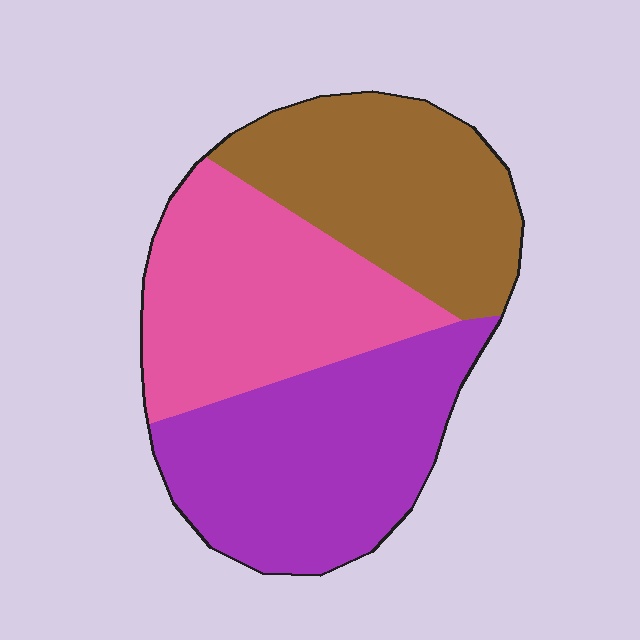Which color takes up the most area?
Purple, at roughly 35%.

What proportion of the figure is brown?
Brown covers about 30% of the figure.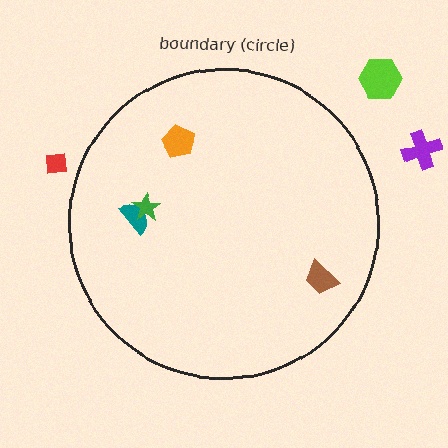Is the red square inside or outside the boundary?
Outside.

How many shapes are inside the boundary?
4 inside, 3 outside.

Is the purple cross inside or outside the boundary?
Outside.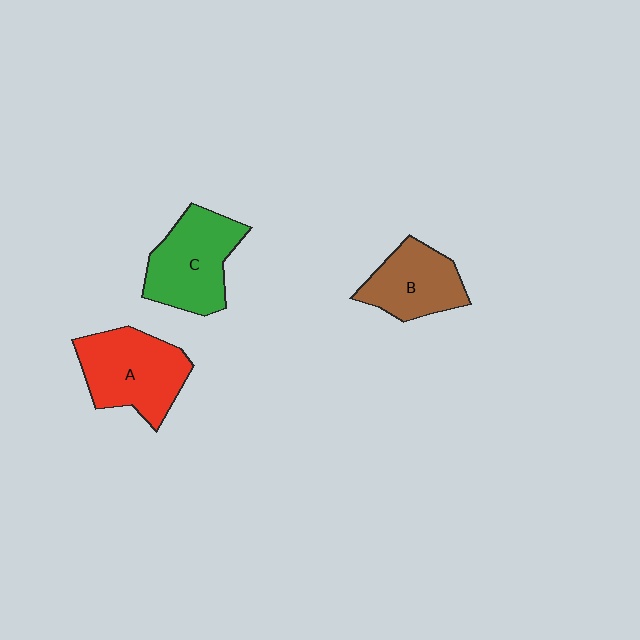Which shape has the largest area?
Shape A (red).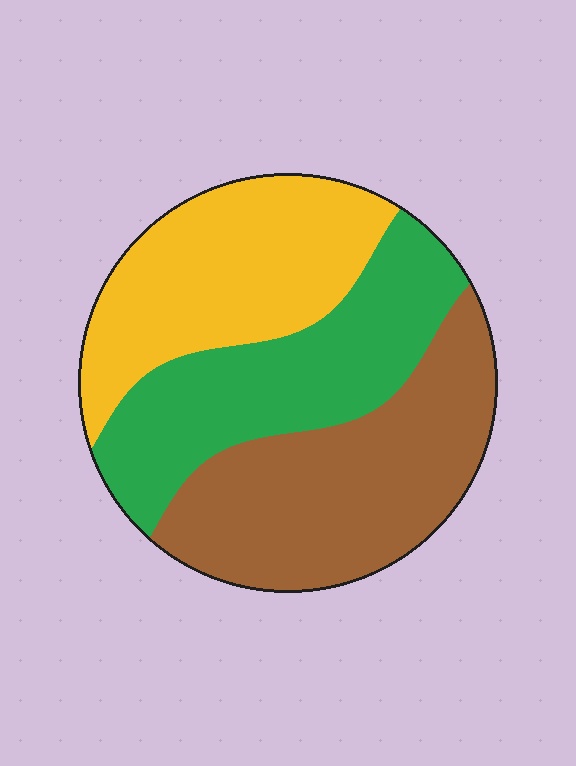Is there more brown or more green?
Brown.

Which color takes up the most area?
Brown, at roughly 35%.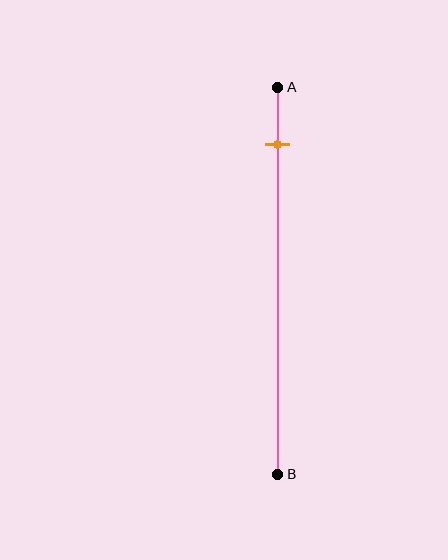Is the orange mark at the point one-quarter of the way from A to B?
No, the mark is at about 15% from A, not at the 25% one-quarter point.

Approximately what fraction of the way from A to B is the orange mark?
The orange mark is approximately 15% of the way from A to B.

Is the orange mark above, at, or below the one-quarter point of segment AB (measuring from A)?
The orange mark is above the one-quarter point of segment AB.